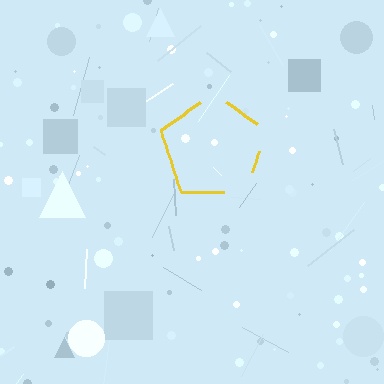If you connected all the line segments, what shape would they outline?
They would outline a pentagon.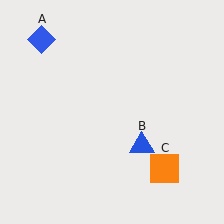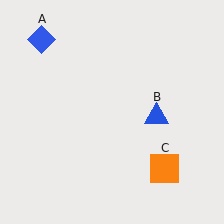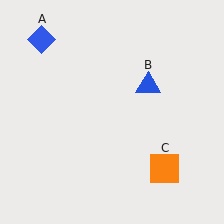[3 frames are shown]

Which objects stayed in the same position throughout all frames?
Blue diamond (object A) and orange square (object C) remained stationary.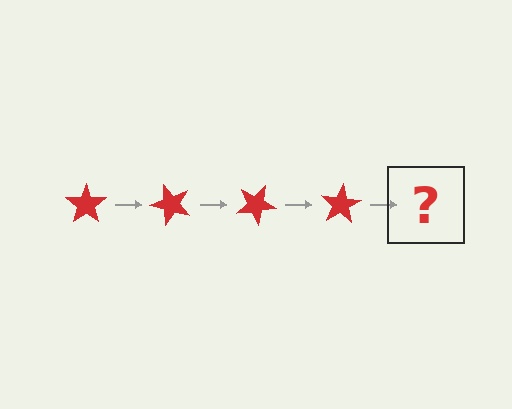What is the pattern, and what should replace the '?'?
The pattern is that the star rotates 50 degrees each step. The '?' should be a red star rotated 200 degrees.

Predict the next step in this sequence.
The next step is a red star rotated 200 degrees.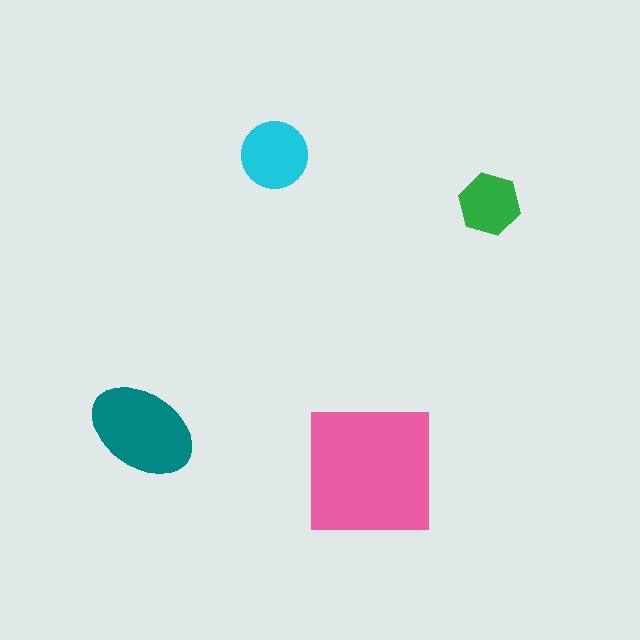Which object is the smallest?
The green hexagon.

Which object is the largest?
The pink square.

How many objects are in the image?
There are 4 objects in the image.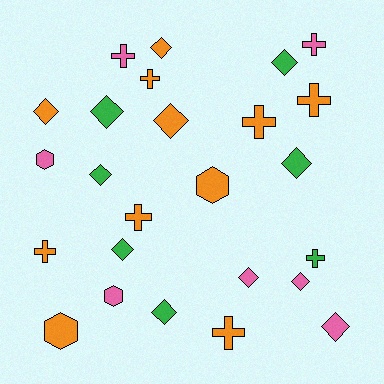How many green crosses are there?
There is 1 green cross.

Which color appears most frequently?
Orange, with 11 objects.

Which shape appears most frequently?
Diamond, with 12 objects.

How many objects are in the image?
There are 25 objects.